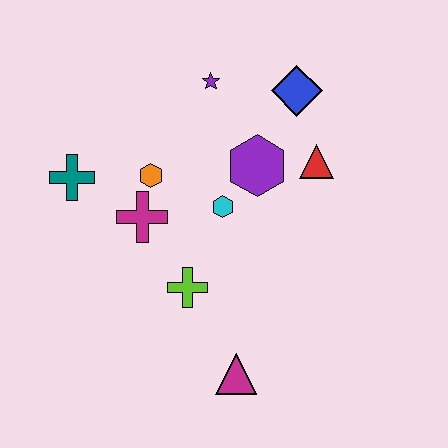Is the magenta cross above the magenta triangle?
Yes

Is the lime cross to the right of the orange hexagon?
Yes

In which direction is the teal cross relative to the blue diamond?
The teal cross is to the left of the blue diamond.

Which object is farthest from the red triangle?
The teal cross is farthest from the red triangle.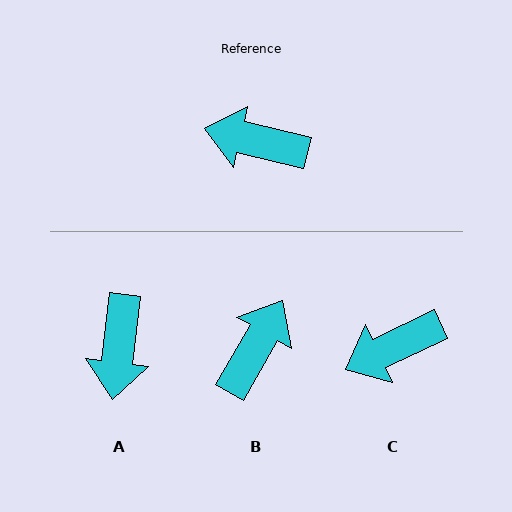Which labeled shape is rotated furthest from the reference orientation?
B, about 107 degrees away.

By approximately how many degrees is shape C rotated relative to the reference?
Approximately 39 degrees counter-clockwise.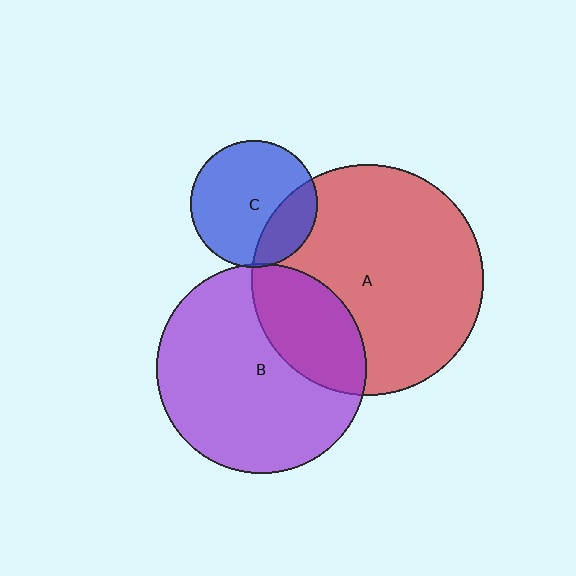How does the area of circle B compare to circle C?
Approximately 2.7 times.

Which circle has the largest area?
Circle A (red).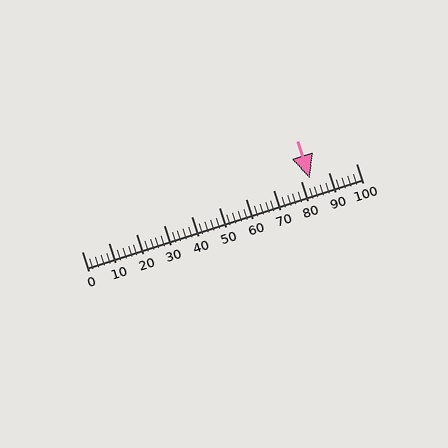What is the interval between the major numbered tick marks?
The major tick marks are spaced 10 units apart.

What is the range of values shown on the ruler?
The ruler shows values from 0 to 100.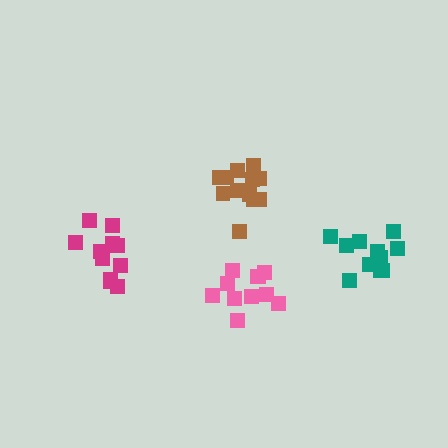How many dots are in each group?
Group 1: 13 dots, Group 2: 12 dots, Group 3: 11 dots, Group 4: 11 dots (47 total).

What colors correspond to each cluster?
The clusters are colored: brown, teal, pink, magenta.